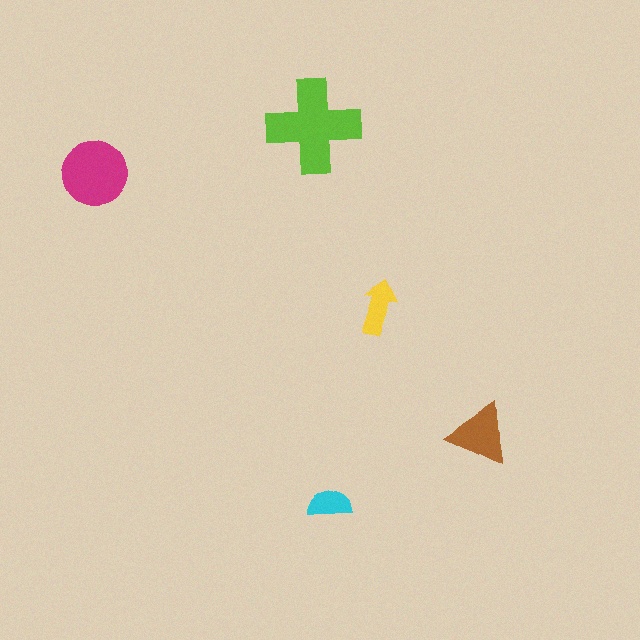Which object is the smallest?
The cyan semicircle.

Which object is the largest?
The lime cross.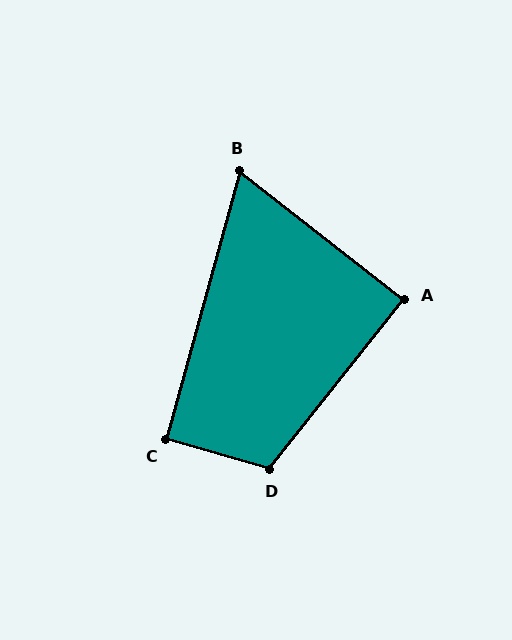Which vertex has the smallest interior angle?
B, at approximately 68 degrees.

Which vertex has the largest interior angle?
D, at approximately 112 degrees.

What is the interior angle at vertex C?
Approximately 91 degrees (approximately right).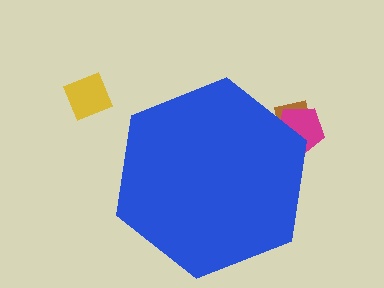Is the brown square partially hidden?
Yes, the brown square is partially hidden behind the blue hexagon.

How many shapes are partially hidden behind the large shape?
2 shapes are partially hidden.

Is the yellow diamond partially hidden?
No, the yellow diamond is fully visible.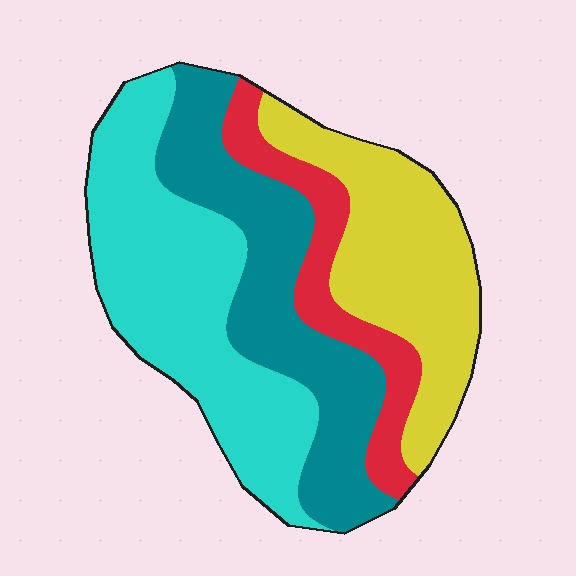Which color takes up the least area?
Red, at roughly 15%.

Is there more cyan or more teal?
Cyan.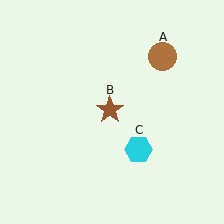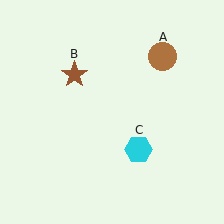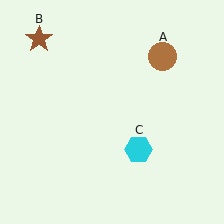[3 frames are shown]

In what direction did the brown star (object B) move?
The brown star (object B) moved up and to the left.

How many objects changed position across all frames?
1 object changed position: brown star (object B).